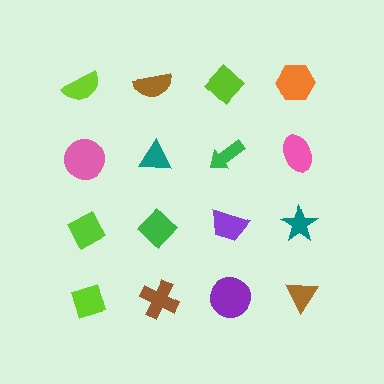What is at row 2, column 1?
A pink circle.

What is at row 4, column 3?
A purple circle.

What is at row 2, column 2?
A teal triangle.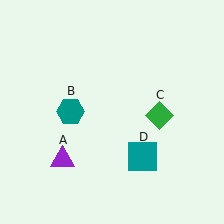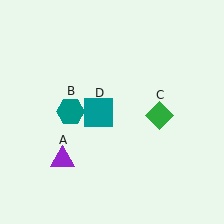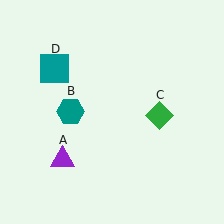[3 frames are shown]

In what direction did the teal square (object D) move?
The teal square (object D) moved up and to the left.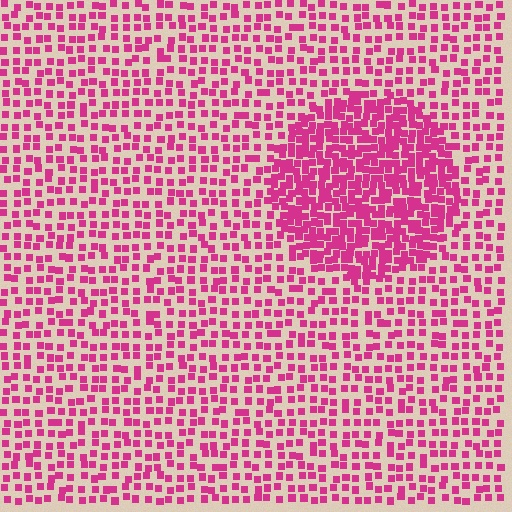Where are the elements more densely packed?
The elements are more densely packed inside the circle boundary.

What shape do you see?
I see a circle.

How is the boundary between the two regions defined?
The boundary is defined by a change in element density (approximately 2.1x ratio). All elements are the same color, size, and shape.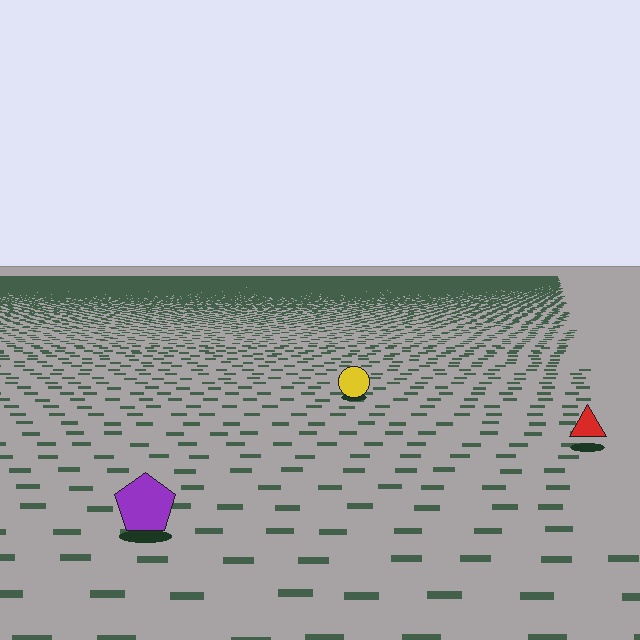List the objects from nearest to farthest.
From nearest to farthest: the purple pentagon, the red triangle, the yellow circle.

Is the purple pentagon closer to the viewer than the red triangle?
Yes. The purple pentagon is closer — you can tell from the texture gradient: the ground texture is coarser near it.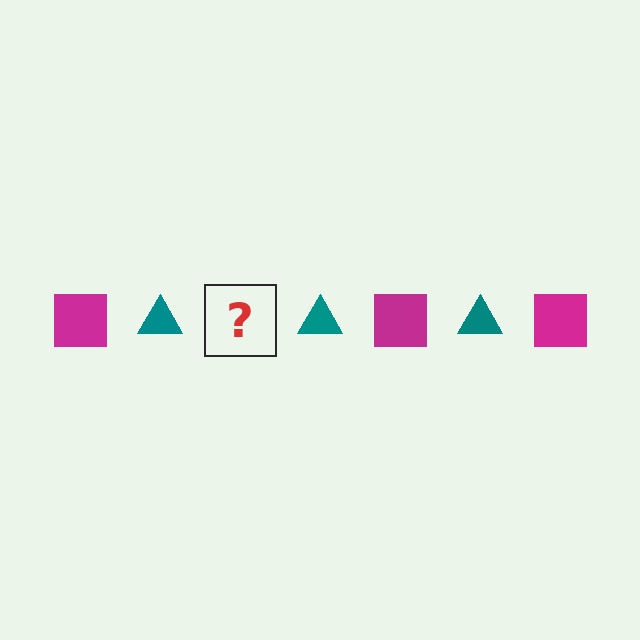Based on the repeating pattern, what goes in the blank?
The blank should be a magenta square.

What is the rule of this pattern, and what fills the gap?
The rule is that the pattern alternates between magenta square and teal triangle. The gap should be filled with a magenta square.